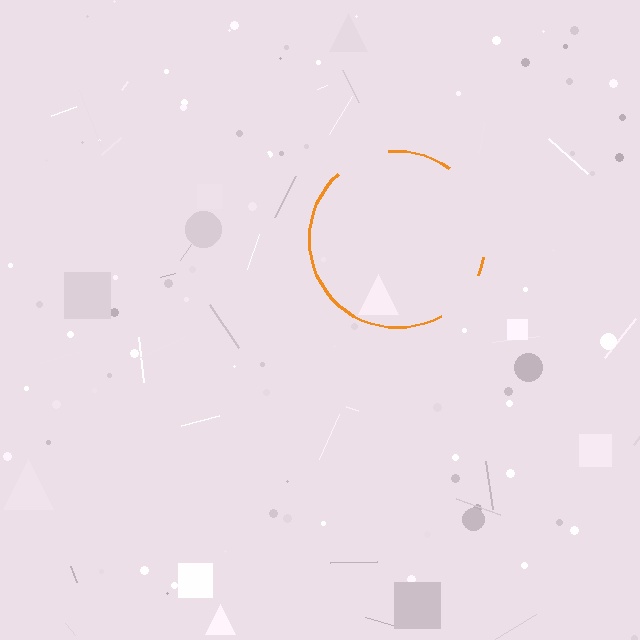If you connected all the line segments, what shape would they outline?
They would outline a circle.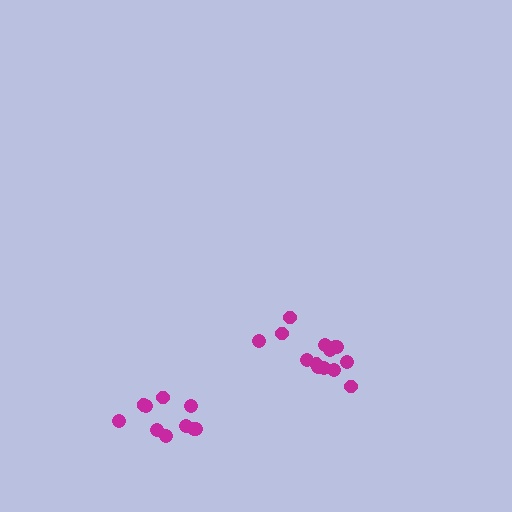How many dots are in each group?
Group 1: 10 dots, Group 2: 14 dots (24 total).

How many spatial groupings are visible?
There are 2 spatial groupings.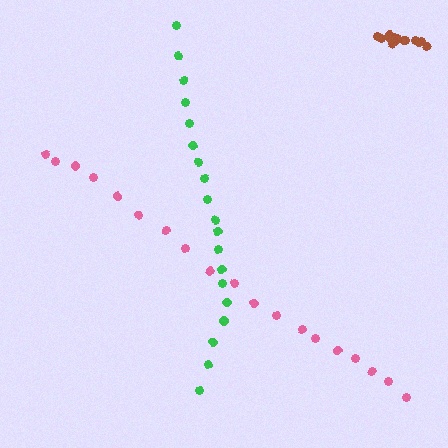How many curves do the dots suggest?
There are 3 distinct paths.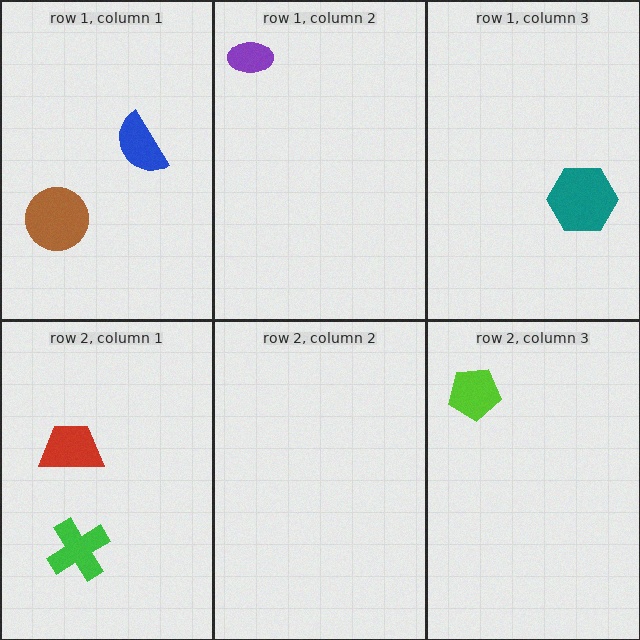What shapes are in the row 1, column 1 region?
The blue semicircle, the brown circle.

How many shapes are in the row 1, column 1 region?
2.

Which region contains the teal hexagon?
The row 1, column 3 region.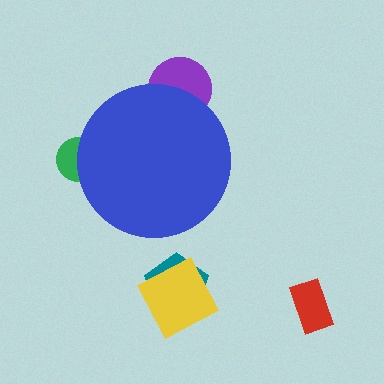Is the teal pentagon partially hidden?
No, the teal pentagon is fully visible.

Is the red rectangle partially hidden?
No, the red rectangle is fully visible.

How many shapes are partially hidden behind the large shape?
2 shapes are partially hidden.